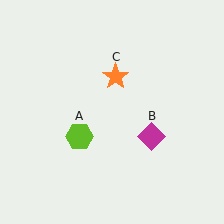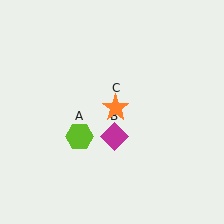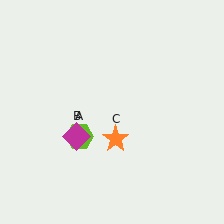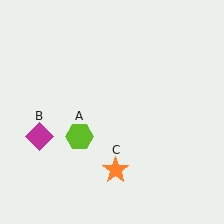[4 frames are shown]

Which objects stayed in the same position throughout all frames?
Lime hexagon (object A) remained stationary.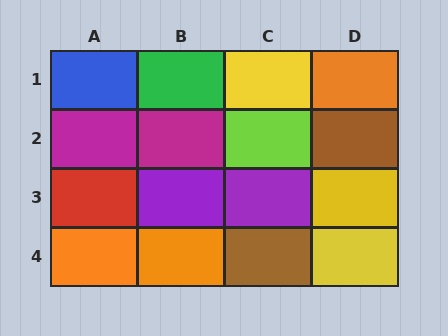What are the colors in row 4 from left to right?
Orange, orange, brown, yellow.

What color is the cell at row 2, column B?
Magenta.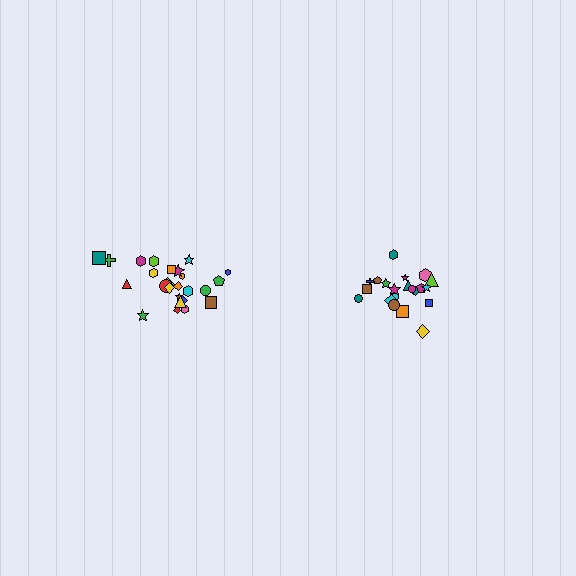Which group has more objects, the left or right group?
The left group.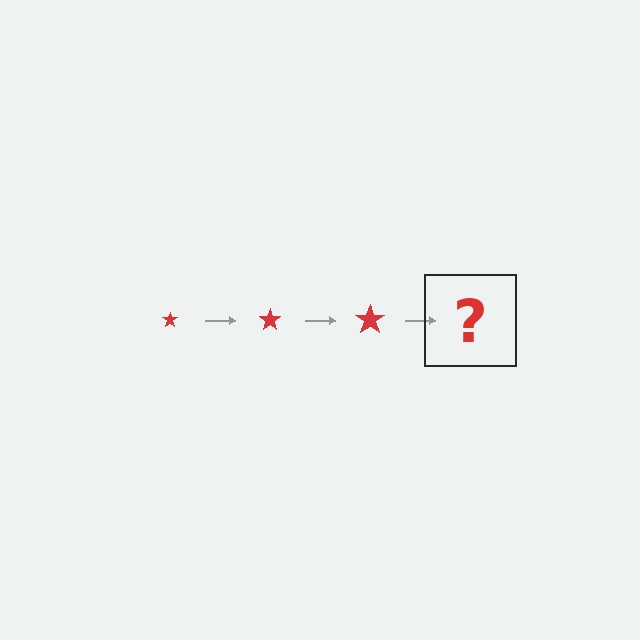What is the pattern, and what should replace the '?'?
The pattern is that the star gets progressively larger each step. The '?' should be a red star, larger than the previous one.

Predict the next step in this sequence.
The next step is a red star, larger than the previous one.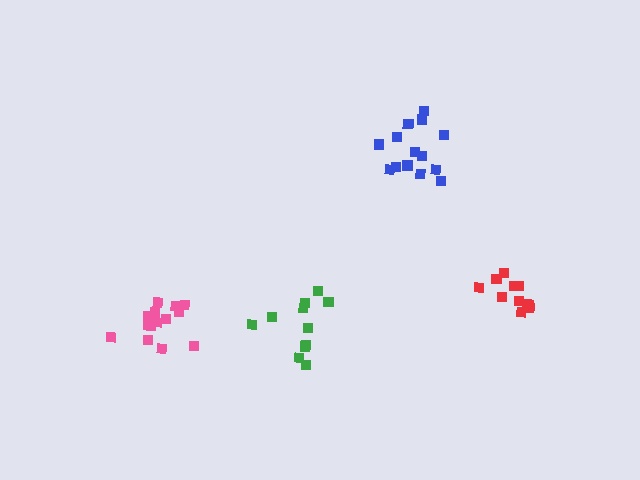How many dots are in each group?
Group 1: 11 dots, Group 2: 11 dots, Group 3: 14 dots, Group 4: 14 dots (50 total).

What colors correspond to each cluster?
The clusters are colored: red, green, pink, blue.